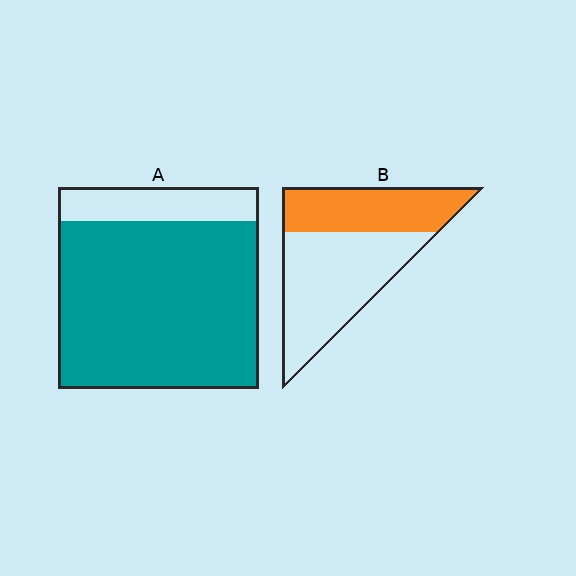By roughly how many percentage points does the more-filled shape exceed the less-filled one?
By roughly 45 percentage points (A over B).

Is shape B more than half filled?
No.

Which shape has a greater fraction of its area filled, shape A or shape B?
Shape A.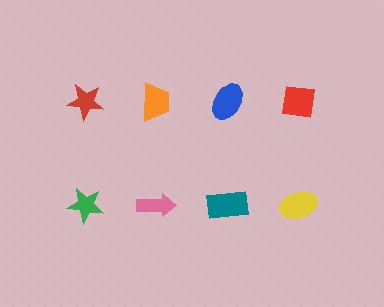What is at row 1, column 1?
A red star.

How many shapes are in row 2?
4 shapes.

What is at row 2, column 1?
A green star.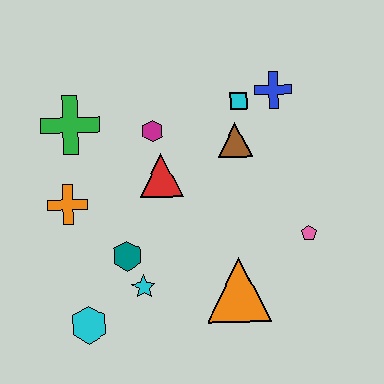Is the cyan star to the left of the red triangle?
Yes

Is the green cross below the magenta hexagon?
No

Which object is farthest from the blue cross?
The cyan hexagon is farthest from the blue cross.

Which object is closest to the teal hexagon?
The cyan star is closest to the teal hexagon.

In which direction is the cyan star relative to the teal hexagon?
The cyan star is below the teal hexagon.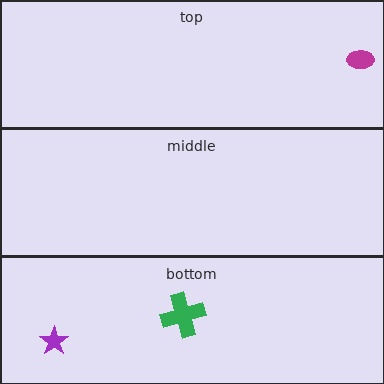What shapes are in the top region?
The magenta ellipse.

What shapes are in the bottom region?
The green cross, the purple star.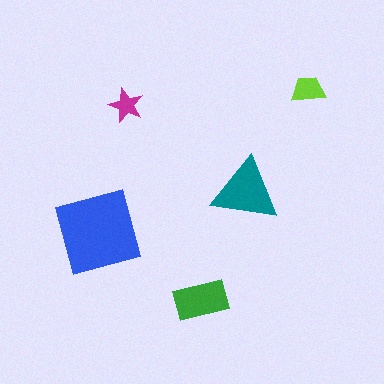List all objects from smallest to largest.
The magenta star, the lime trapezoid, the green rectangle, the teal triangle, the blue square.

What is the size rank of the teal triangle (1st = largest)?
2nd.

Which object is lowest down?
The green rectangle is bottommost.